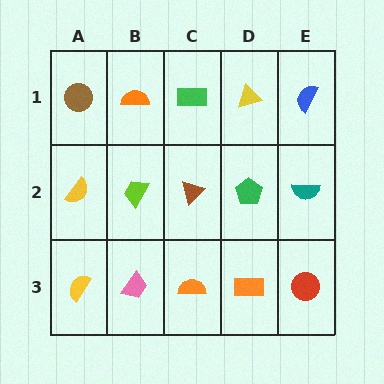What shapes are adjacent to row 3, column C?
A brown triangle (row 2, column C), a pink trapezoid (row 3, column B), an orange rectangle (row 3, column D).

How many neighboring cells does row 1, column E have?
2.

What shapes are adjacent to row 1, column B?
A lime trapezoid (row 2, column B), a brown circle (row 1, column A), a green rectangle (row 1, column C).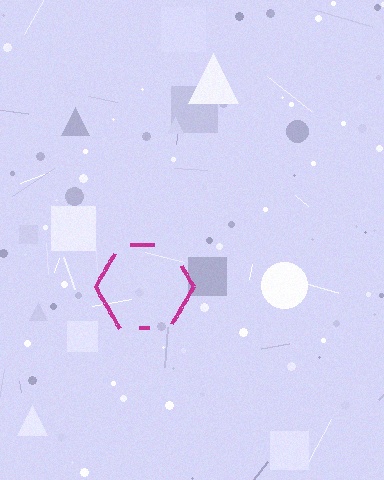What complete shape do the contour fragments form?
The contour fragments form a hexagon.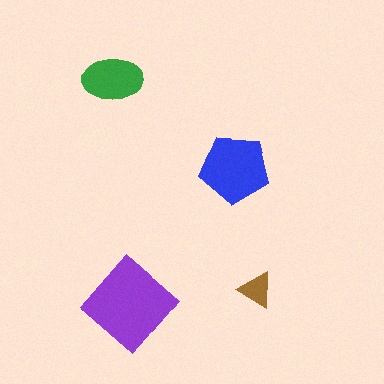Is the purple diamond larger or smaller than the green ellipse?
Larger.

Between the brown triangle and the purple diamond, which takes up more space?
The purple diamond.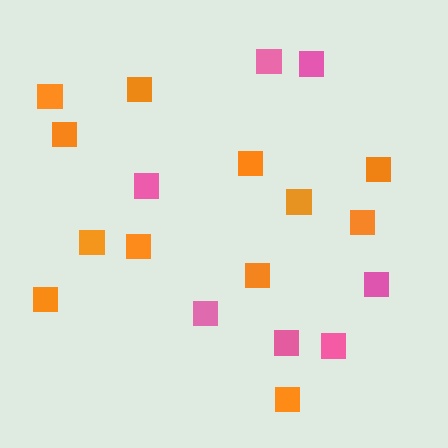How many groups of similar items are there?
There are 2 groups: one group of pink squares (7) and one group of orange squares (12).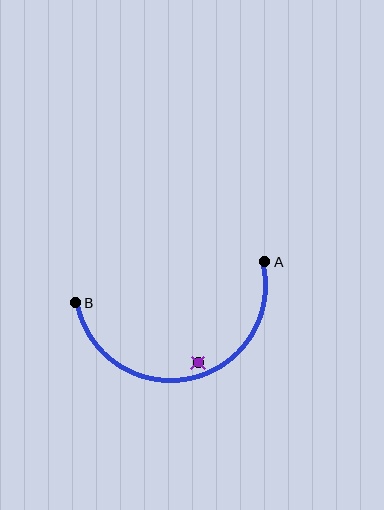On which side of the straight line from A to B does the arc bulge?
The arc bulges below the straight line connecting A and B.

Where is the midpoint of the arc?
The arc midpoint is the point on the curve farthest from the straight line joining A and B. It sits below that line.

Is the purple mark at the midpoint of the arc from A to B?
No — the purple mark does not lie on the arc at all. It sits slightly inside the curve.